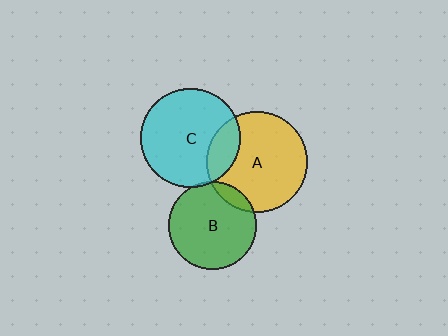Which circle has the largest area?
Circle A (yellow).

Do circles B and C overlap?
Yes.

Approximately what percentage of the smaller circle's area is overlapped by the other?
Approximately 5%.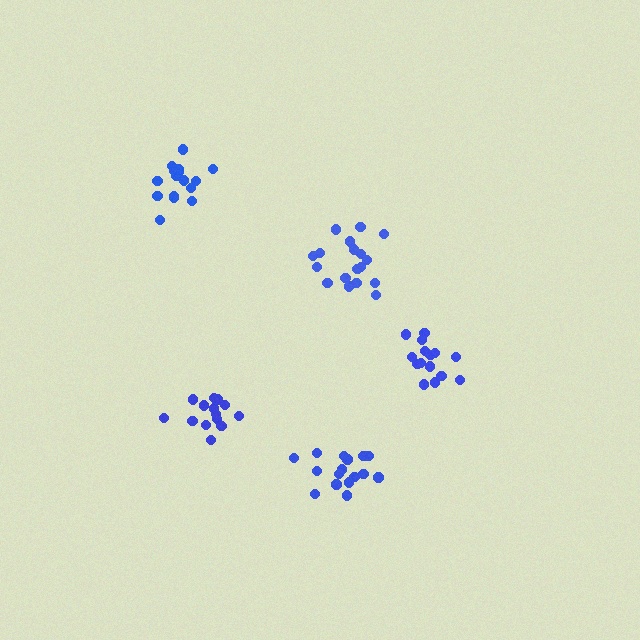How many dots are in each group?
Group 1: 18 dots, Group 2: 15 dots, Group 3: 16 dots, Group 4: 14 dots, Group 5: 16 dots (79 total).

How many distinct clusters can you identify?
There are 5 distinct clusters.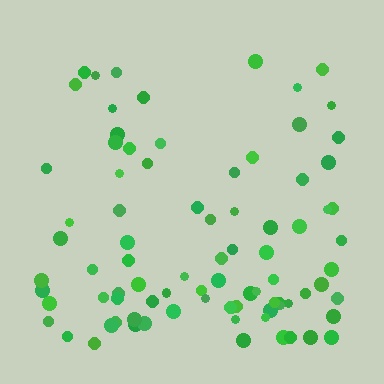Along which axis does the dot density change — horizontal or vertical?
Vertical.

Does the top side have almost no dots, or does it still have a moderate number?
Still a moderate number, just noticeably fewer than the bottom.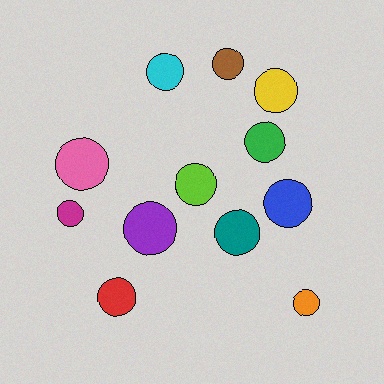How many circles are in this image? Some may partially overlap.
There are 12 circles.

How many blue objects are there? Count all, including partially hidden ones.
There is 1 blue object.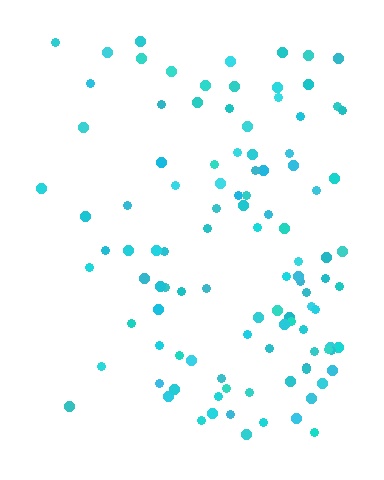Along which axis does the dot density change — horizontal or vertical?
Horizontal.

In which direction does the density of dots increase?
From left to right, with the right side densest.